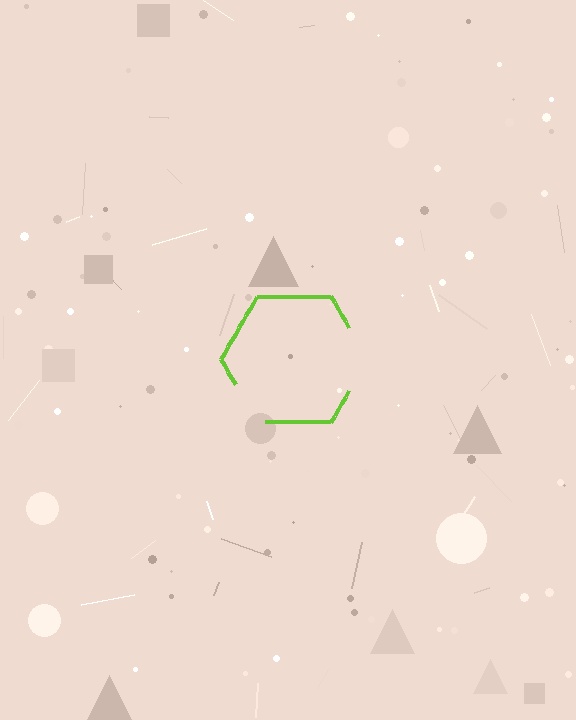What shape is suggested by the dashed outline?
The dashed outline suggests a hexagon.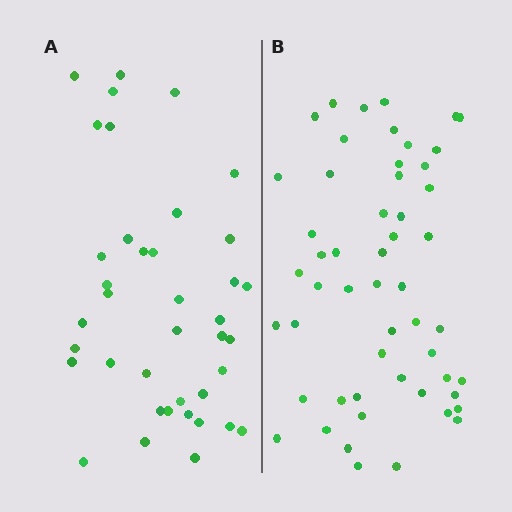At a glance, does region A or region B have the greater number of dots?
Region B (the right region) has more dots.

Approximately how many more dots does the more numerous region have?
Region B has approximately 15 more dots than region A.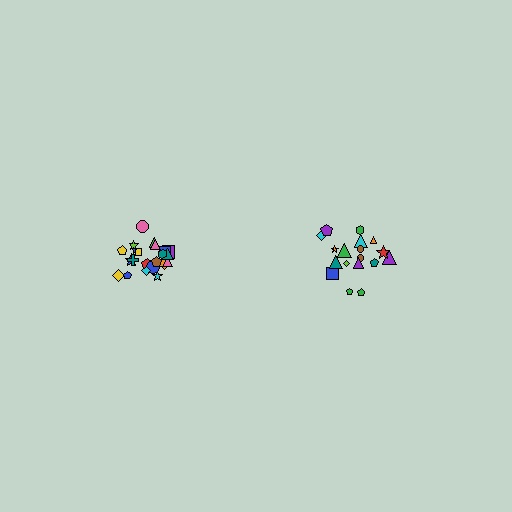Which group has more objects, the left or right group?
The left group.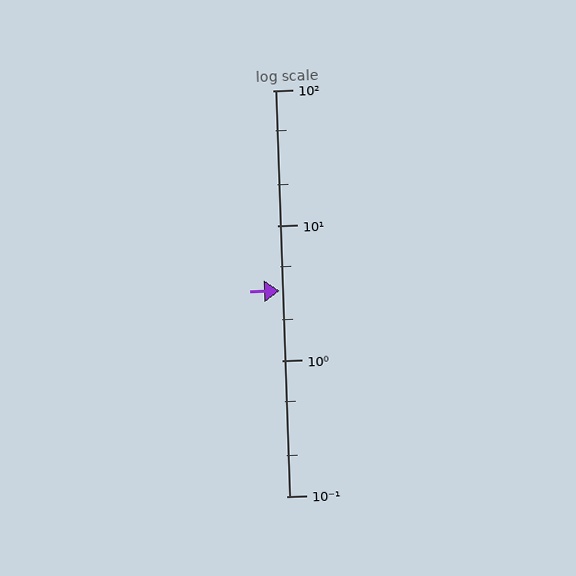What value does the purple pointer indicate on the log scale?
The pointer indicates approximately 3.3.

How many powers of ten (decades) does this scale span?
The scale spans 3 decades, from 0.1 to 100.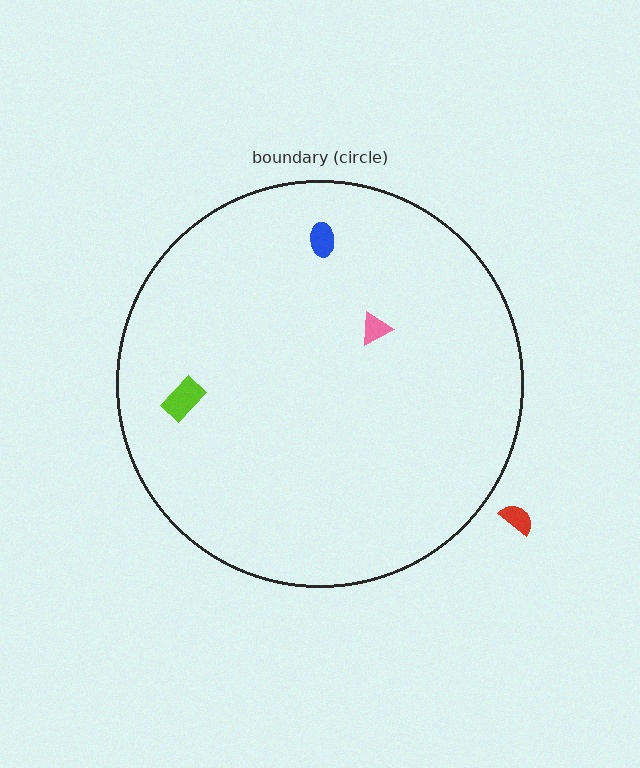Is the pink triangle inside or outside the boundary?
Inside.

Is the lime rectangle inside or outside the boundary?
Inside.